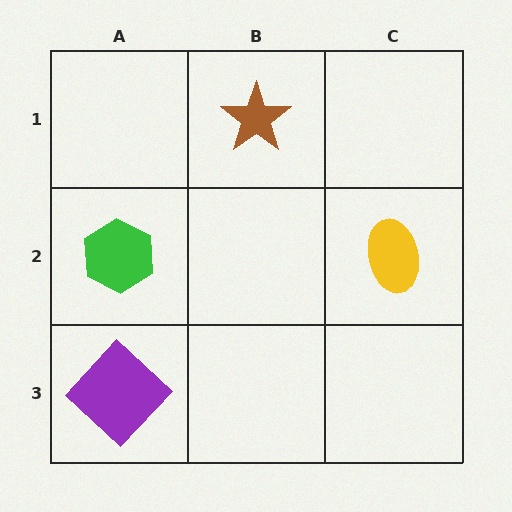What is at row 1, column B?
A brown star.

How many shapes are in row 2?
2 shapes.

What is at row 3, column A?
A purple diamond.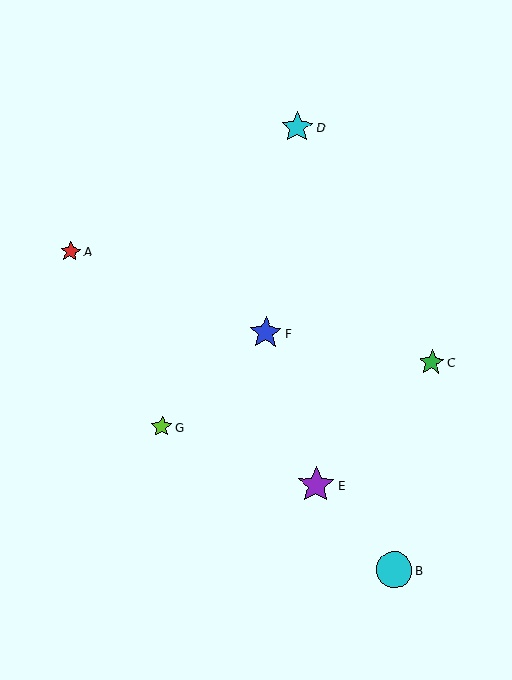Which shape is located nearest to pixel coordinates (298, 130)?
The cyan star (labeled D) at (297, 127) is nearest to that location.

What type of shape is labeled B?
Shape B is a cyan circle.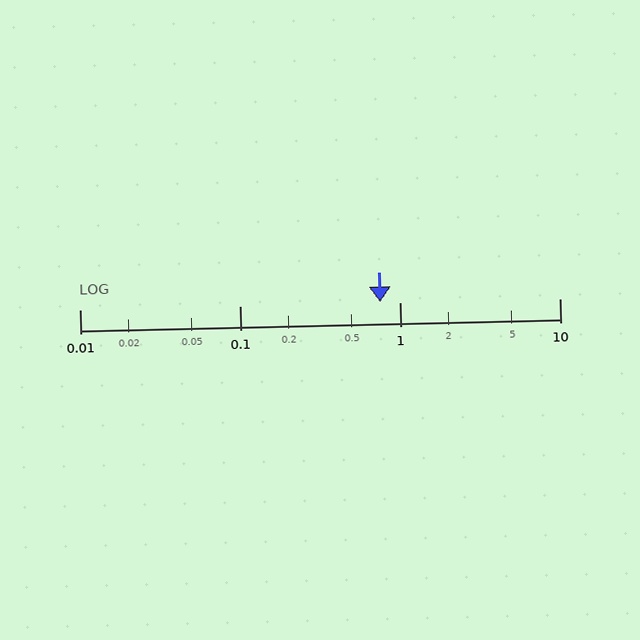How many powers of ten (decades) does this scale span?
The scale spans 3 decades, from 0.01 to 10.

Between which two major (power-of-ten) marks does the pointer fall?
The pointer is between 0.1 and 1.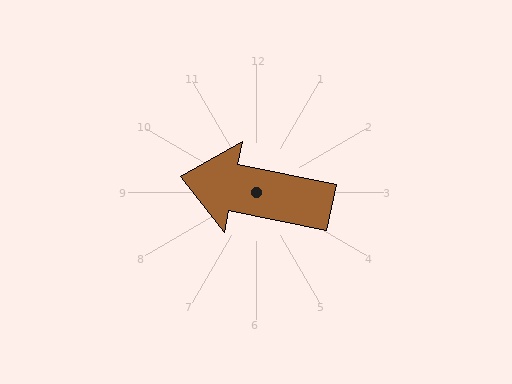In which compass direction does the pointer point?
West.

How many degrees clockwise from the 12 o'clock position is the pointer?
Approximately 282 degrees.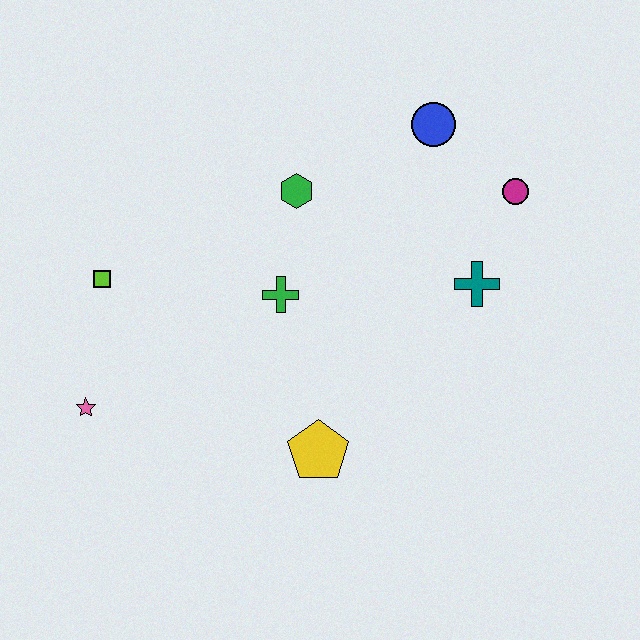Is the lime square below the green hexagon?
Yes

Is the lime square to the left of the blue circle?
Yes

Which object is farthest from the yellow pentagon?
The blue circle is farthest from the yellow pentagon.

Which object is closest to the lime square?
The pink star is closest to the lime square.